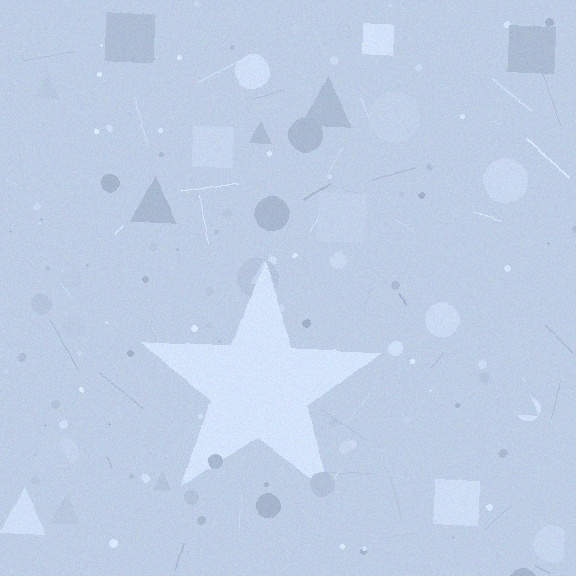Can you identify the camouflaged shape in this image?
The camouflaged shape is a star.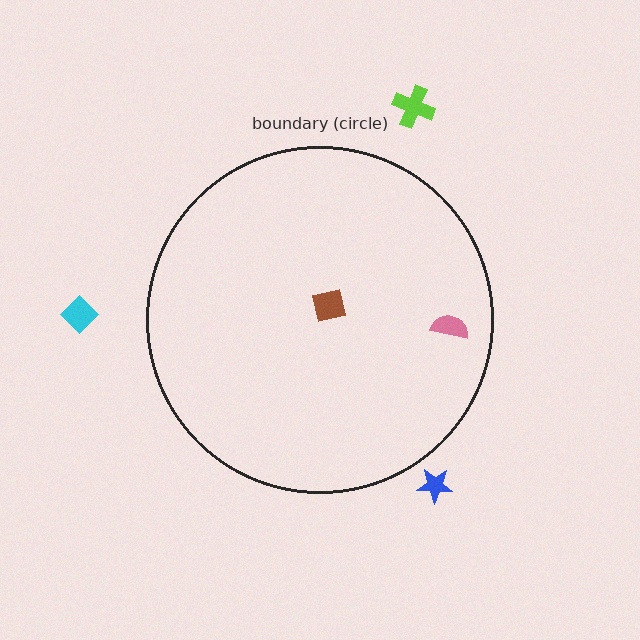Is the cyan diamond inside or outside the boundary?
Outside.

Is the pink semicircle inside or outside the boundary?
Inside.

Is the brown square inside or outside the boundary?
Inside.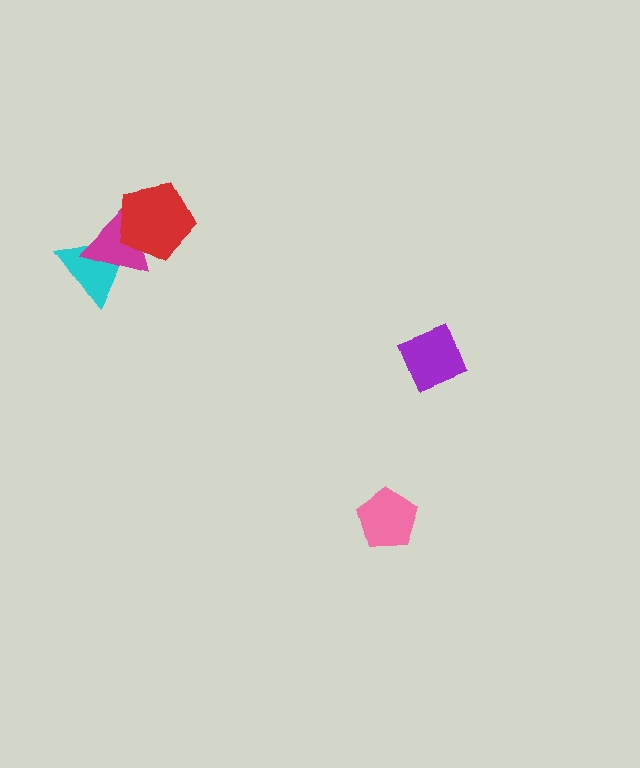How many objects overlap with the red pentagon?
2 objects overlap with the red pentagon.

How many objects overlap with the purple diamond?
0 objects overlap with the purple diamond.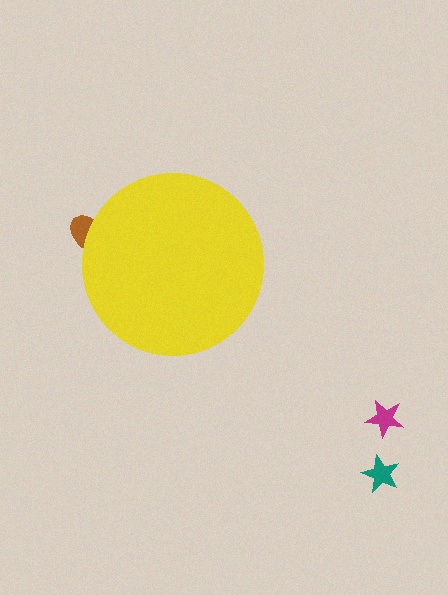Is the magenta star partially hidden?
No, the magenta star is fully visible.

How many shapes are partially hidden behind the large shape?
1 shape is partially hidden.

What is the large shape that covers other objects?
A yellow circle.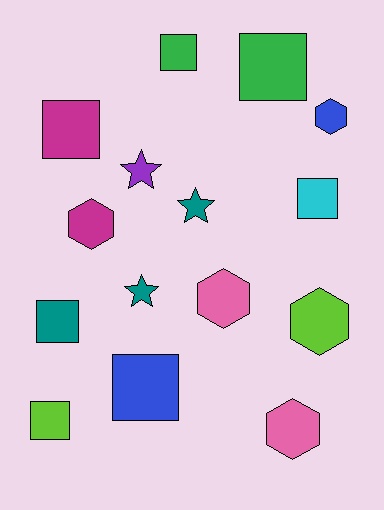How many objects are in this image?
There are 15 objects.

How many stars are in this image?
There are 3 stars.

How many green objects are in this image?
There are 2 green objects.